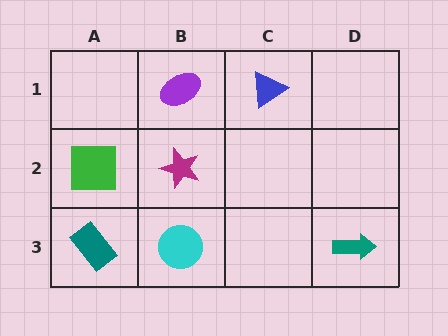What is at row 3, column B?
A cyan circle.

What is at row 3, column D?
A teal arrow.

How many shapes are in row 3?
3 shapes.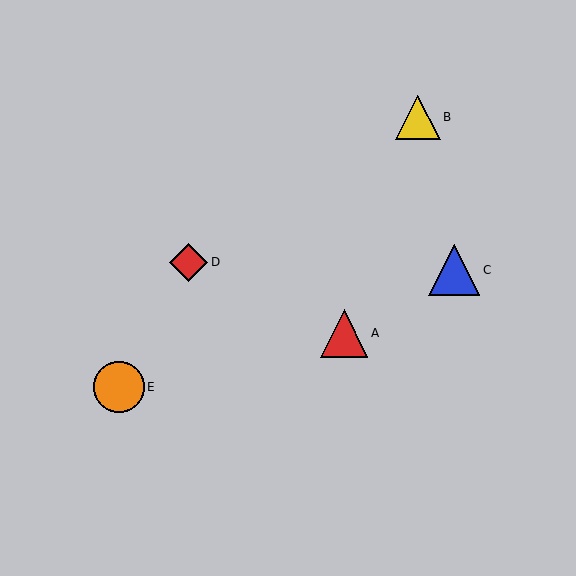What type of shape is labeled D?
Shape D is a red diamond.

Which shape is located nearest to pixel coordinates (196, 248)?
The red diamond (labeled D) at (189, 262) is nearest to that location.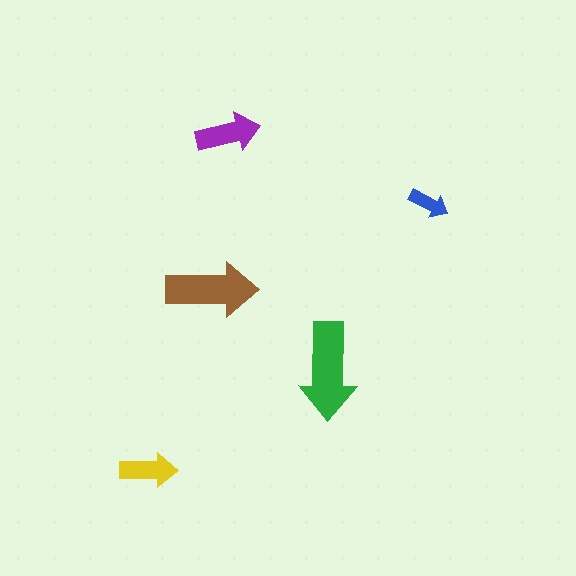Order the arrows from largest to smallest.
the green one, the brown one, the purple one, the yellow one, the blue one.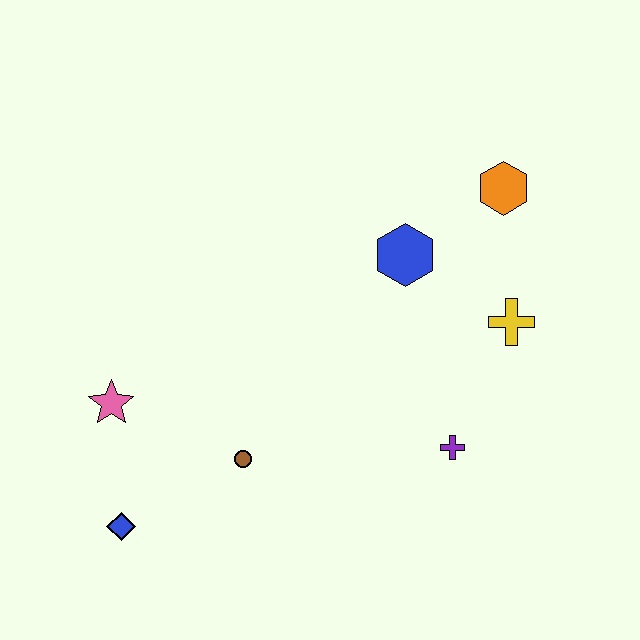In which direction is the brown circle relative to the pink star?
The brown circle is to the right of the pink star.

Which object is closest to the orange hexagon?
The blue hexagon is closest to the orange hexagon.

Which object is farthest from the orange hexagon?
The blue diamond is farthest from the orange hexagon.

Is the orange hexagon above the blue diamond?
Yes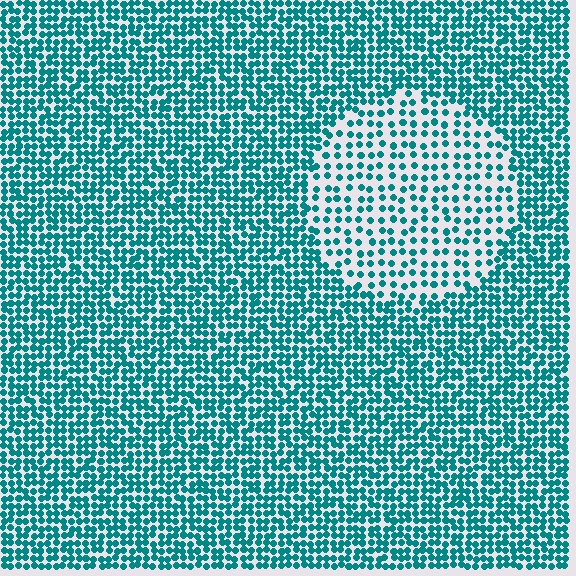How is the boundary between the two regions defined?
The boundary is defined by a change in element density (approximately 2.1x ratio). All elements are the same color, size, and shape.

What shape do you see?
I see a circle.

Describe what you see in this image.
The image contains small teal elements arranged at two different densities. A circle-shaped region is visible where the elements are less densely packed than the surrounding area.